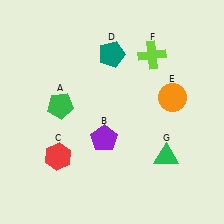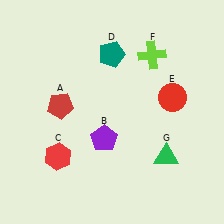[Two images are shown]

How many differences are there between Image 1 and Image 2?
There are 2 differences between the two images.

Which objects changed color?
A changed from green to red. E changed from orange to red.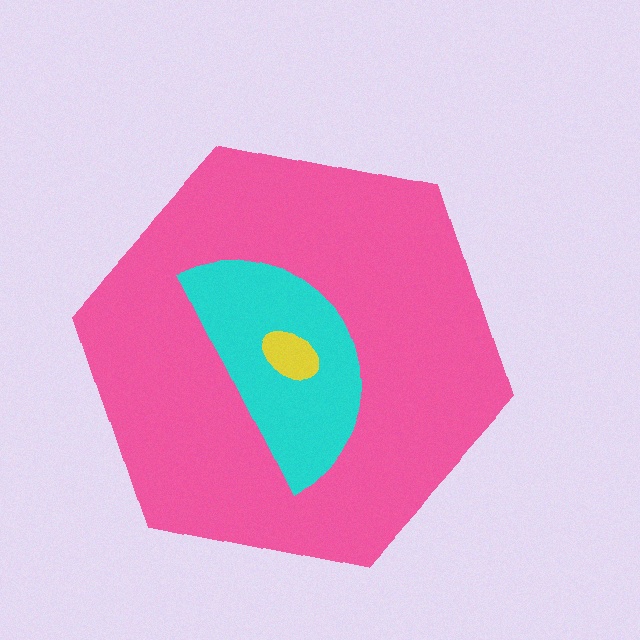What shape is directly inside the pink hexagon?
The cyan semicircle.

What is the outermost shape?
The pink hexagon.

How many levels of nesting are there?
3.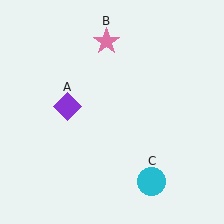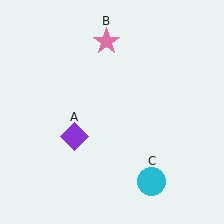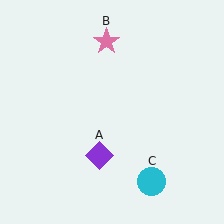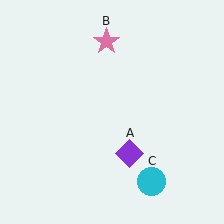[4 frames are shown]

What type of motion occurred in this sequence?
The purple diamond (object A) rotated counterclockwise around the center of the scene.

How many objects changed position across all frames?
1 object changed position: purple diamond (object A).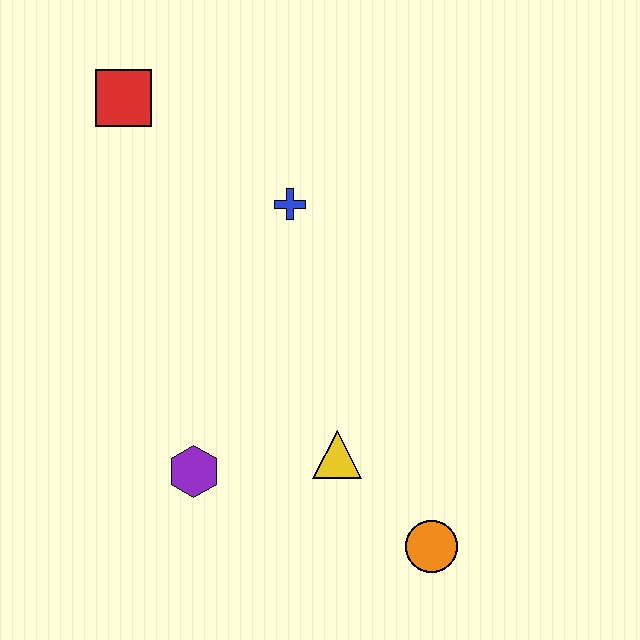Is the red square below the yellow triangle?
No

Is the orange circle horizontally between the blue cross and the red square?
No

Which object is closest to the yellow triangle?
The orange circle is closest to the yellow triangle.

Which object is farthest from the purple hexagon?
The red square is farthest from the purple hexagon.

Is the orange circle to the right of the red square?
Yes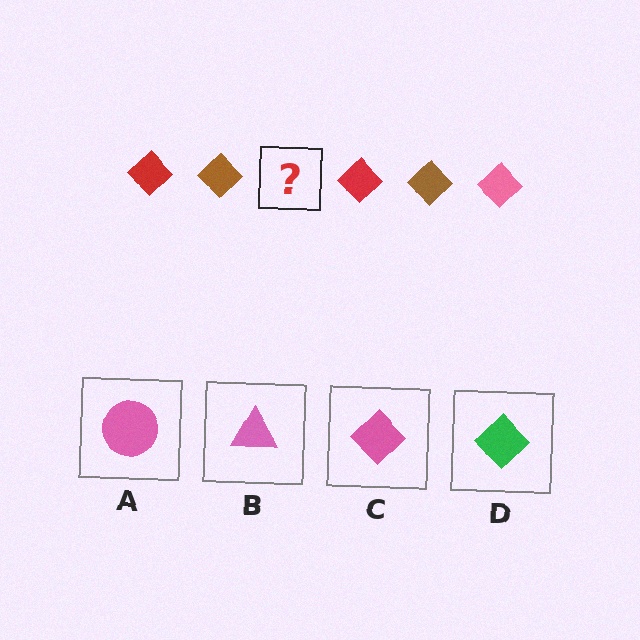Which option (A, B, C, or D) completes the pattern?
C.